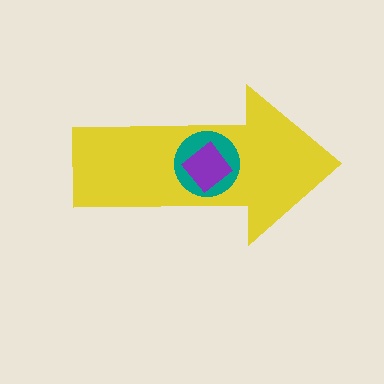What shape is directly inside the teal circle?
The purple diamond.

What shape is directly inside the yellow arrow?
The teal circle.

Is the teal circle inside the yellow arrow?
Yes.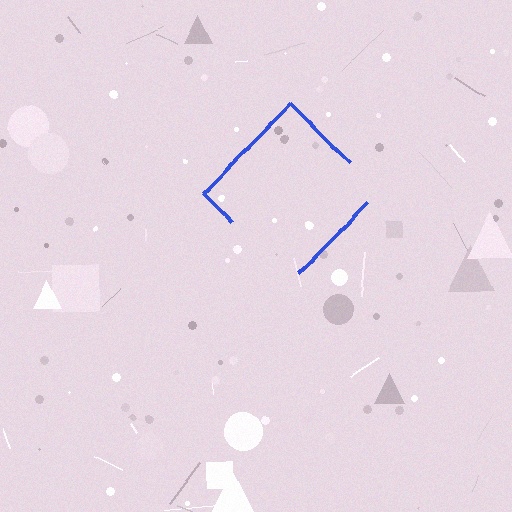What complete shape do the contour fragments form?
The contour fragments form a diamond.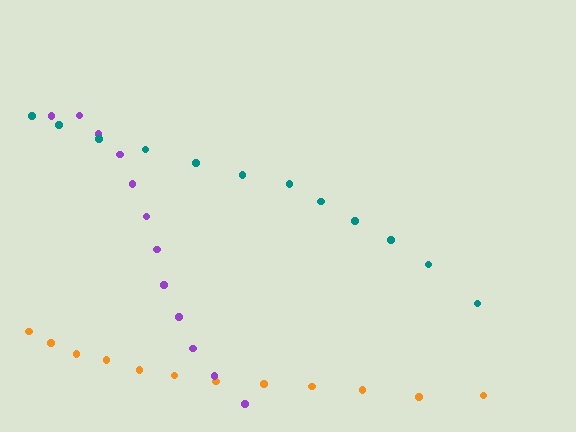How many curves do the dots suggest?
There are 3 distinct paths.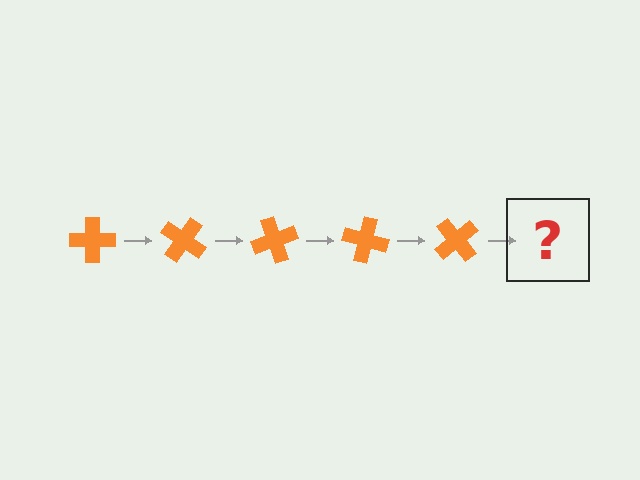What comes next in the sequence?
The next element should be an orange cross rotated 175 degrees.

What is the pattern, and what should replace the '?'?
The pattern is that the cross rotates 35 degrees each step. The '?' should be an orange cross rotated 175 degrees.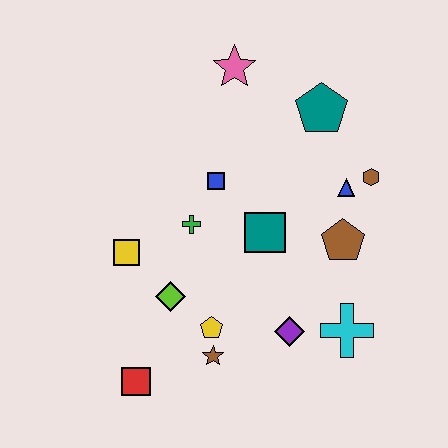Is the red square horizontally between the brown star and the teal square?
No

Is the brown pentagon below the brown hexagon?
Yes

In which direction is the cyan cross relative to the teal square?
The cyan cross is below the teal square.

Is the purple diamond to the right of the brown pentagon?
No